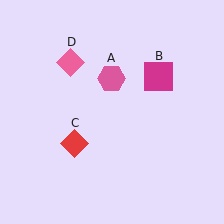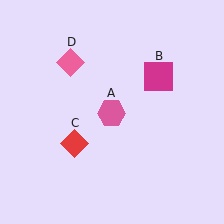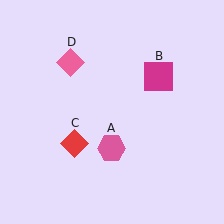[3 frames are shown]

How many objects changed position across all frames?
1 object changed position: pink hexagon (object A).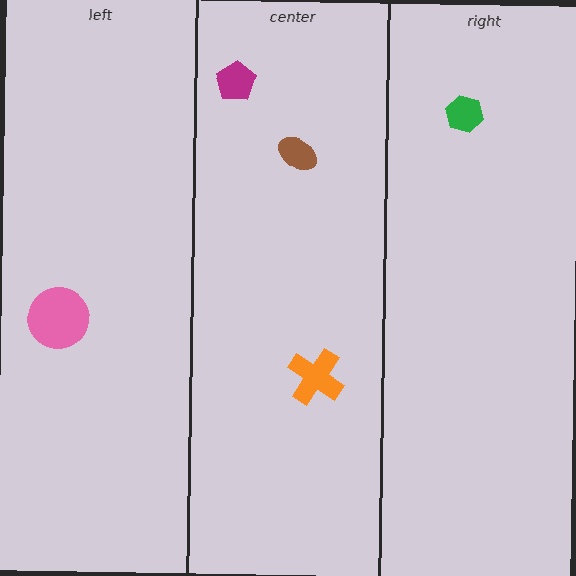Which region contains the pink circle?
The left region.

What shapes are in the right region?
The green hexagon.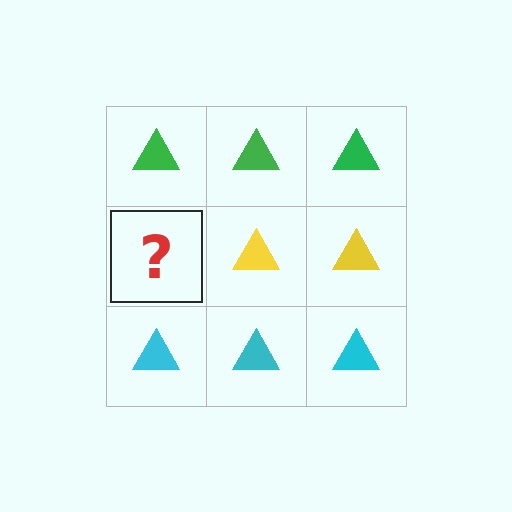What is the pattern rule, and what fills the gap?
The rule is that each row has a consistent color. The gap should be filled with a yellow triangle.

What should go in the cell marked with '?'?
The missing cell should contain a yellow triangle.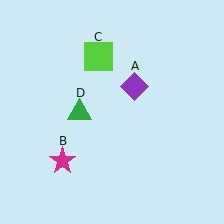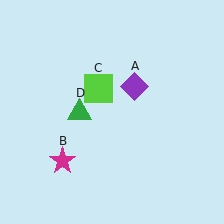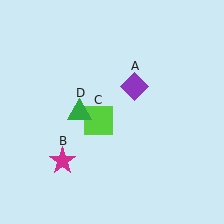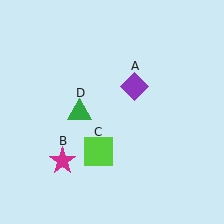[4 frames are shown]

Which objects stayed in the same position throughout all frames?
Purple diamond (object A) and magenta star (object B) and green triangle (object D) remained stationary.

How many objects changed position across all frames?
1 object changed position: lime square (object C).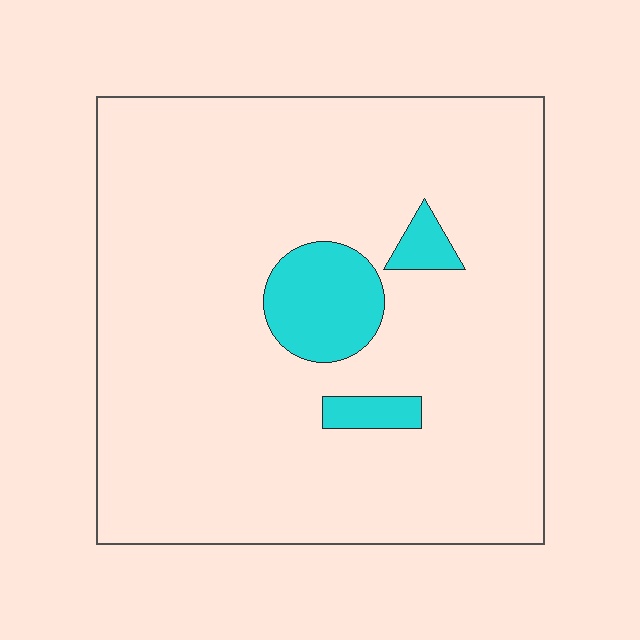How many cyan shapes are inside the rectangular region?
3.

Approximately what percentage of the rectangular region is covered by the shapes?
Approximately 10%.